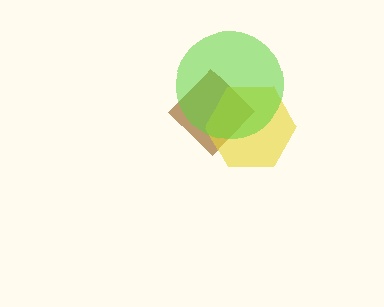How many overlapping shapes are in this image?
There are 3 overlapping shapes in the image.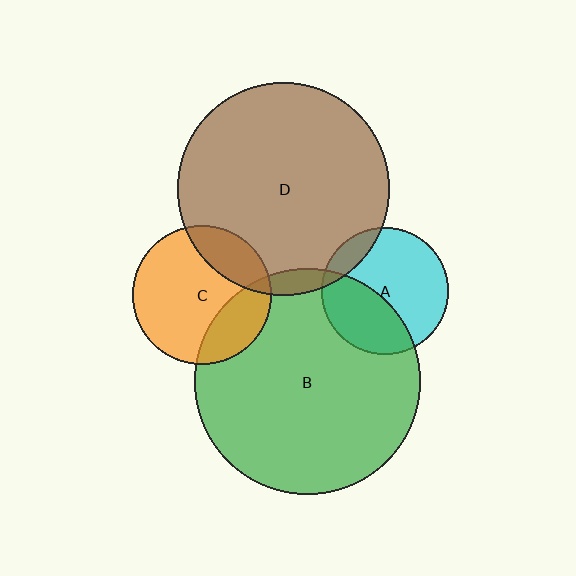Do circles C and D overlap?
Yes.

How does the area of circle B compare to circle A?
Approximately 3.2 times.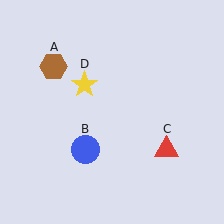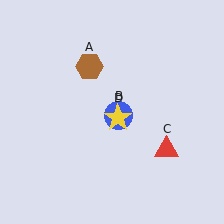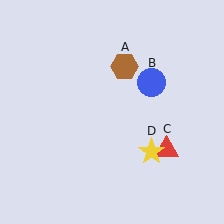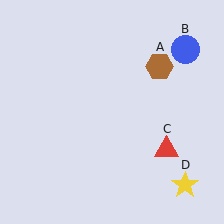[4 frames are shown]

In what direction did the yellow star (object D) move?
The yellow star (object D) moved down and to the right.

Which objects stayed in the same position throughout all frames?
Red triangle (object C) remained stationary.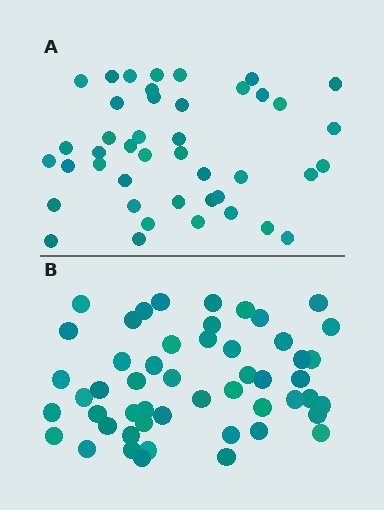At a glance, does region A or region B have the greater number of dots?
Region B (the bottom region) has more dots.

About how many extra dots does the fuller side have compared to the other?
Region B has roughly 8 or so more dots than region A.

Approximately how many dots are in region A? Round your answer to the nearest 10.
About 40 dots. (The exact count is 43, which rounds to 40.)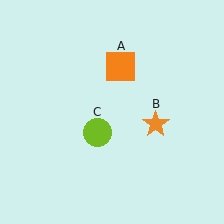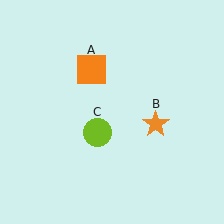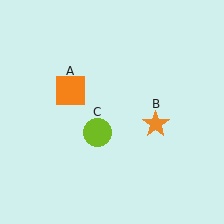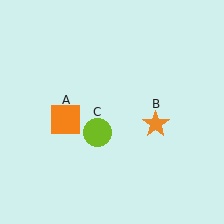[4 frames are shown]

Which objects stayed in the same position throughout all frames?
Orange star (object B) and lime circle (object C) remained stationary.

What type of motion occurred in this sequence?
The orange square (object A) rotated counterclockwise around the center of the scene.